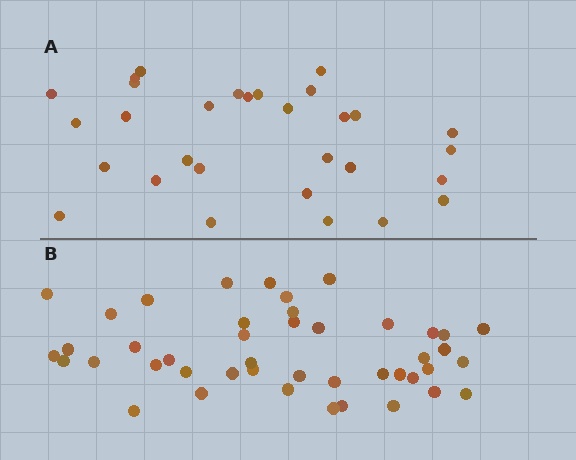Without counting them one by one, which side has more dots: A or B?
Region B (the bottom region) has more dots.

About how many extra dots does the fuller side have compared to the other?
Region B has approximately 15 more dots than region A.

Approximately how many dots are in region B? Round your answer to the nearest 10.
About 40 dots. (The exact count is 44, which rounds to 40.)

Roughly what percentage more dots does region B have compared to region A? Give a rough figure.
About 45% more.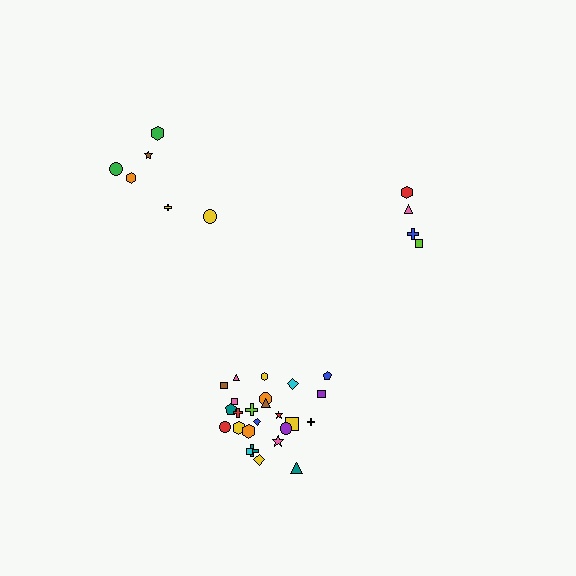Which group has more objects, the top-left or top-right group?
The top-left group.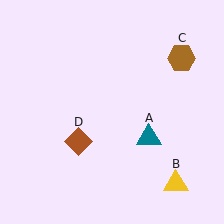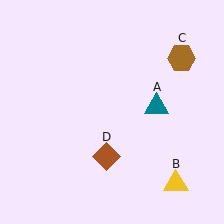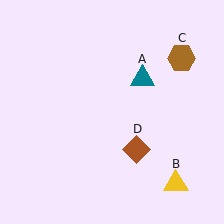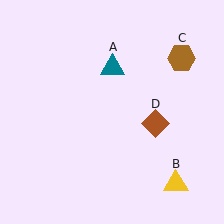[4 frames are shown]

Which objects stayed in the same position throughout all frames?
Yellow triangle (object B) and brown hexagon (object C) remained stationary.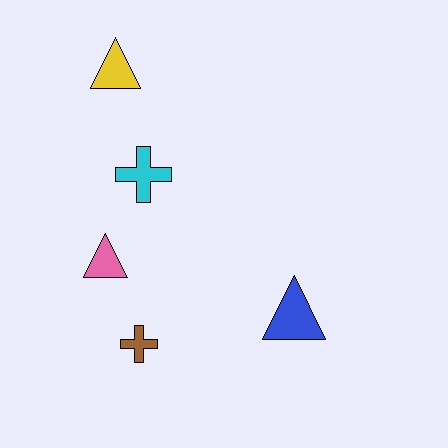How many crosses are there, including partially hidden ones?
There are 2 crosses.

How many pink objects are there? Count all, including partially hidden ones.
There is 1 pink object.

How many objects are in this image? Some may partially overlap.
There are 5 objects.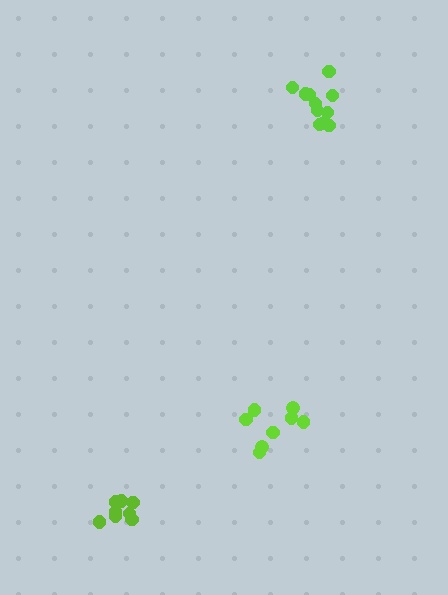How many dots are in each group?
Group 1: 8 dots, Group 2: 8 dots, Group 3: 11 dots (27 total).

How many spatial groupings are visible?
There are 3 spatial groupings.